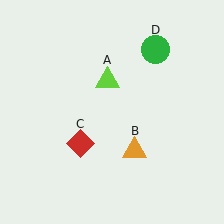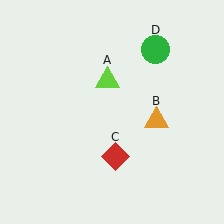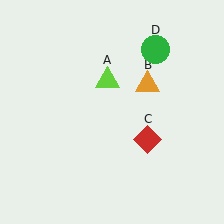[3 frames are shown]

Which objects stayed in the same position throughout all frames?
Lime triangle (object A) and green circle (object D) remained stationary.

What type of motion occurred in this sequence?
The orange triangle (object B), red diamond (object C) rotated counterclockwise around the center of the scene.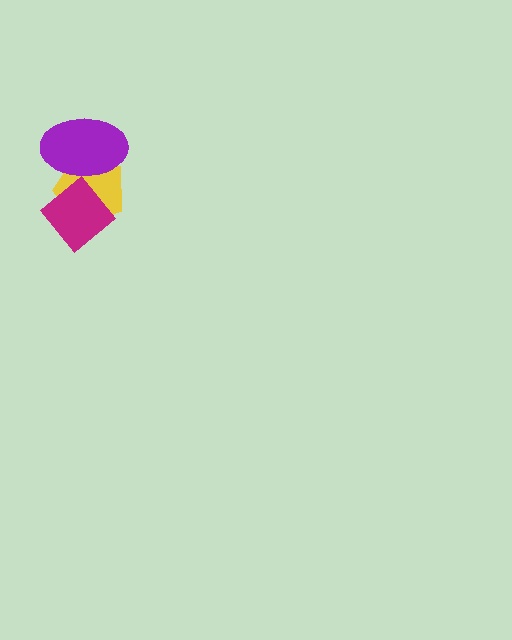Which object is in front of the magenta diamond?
The purple ellipse is in front of the magenta diamond.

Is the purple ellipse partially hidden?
No, no other shape covers it.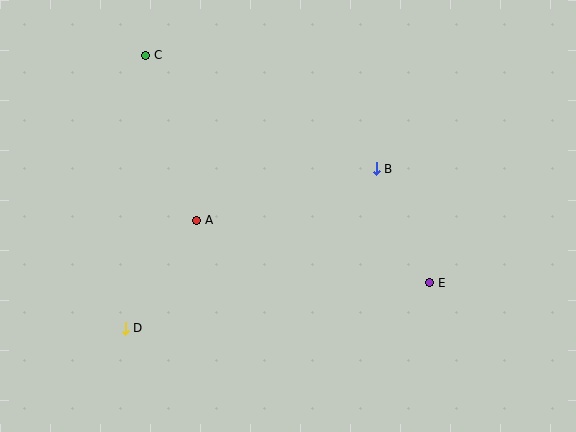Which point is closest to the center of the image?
Point A at (197, 220) is closest to the center.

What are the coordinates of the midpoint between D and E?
The midpoint between D and E is at (278, 305).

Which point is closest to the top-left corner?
Point C is closest to the top-left corner.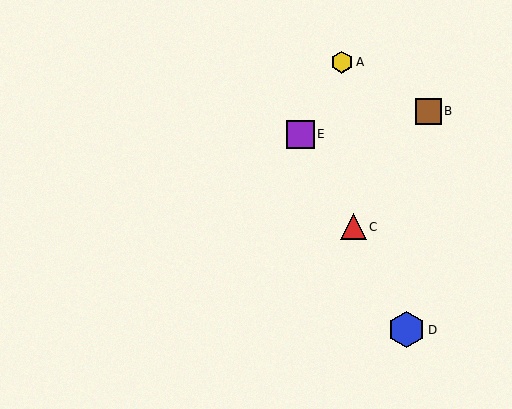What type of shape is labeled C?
Shape C is a red triangle.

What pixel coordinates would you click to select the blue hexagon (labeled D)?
Click at (406, 330) to select the blue hexagon D.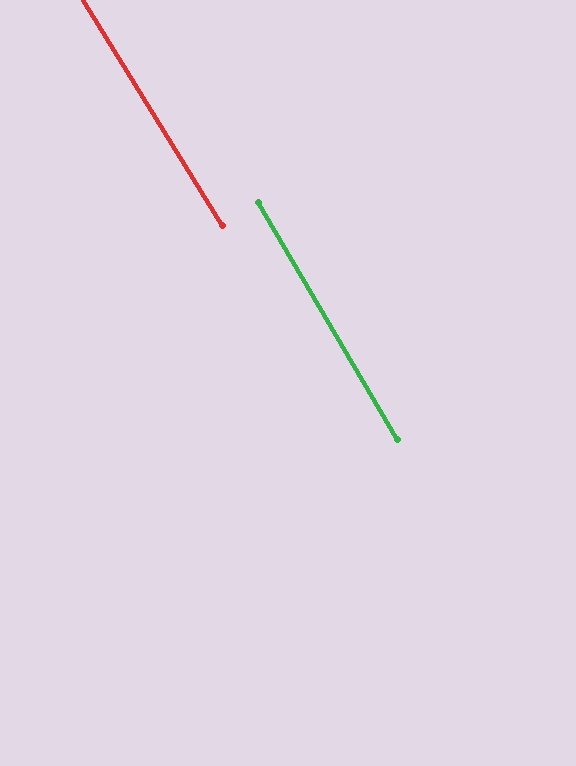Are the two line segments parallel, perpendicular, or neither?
Parallel — their directions differ by only 1.3°.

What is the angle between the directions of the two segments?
Approximately 1 degree.